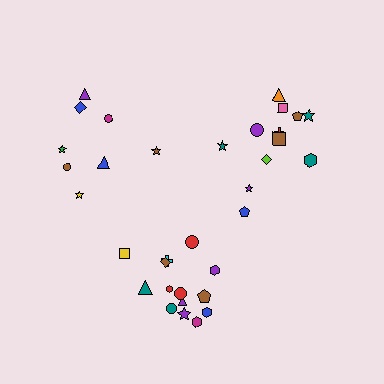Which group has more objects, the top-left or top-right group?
The top-right group.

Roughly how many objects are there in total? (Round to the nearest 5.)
Roughly 35 objects in total.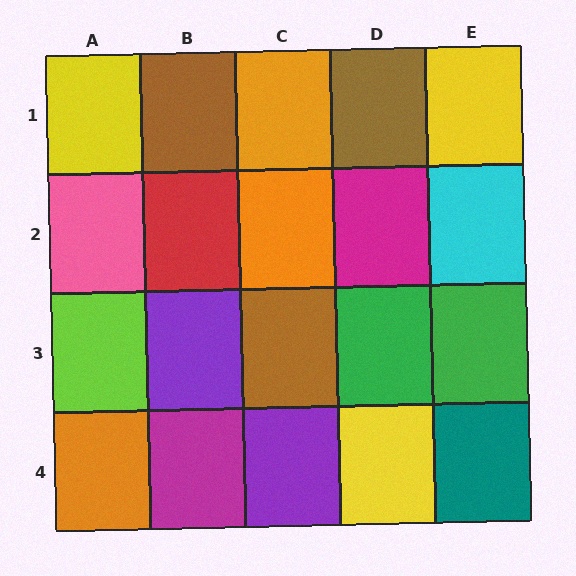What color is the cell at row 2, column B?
Red.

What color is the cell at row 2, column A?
Pink.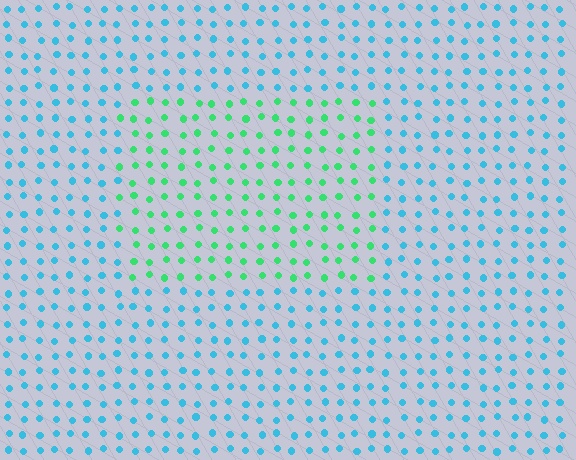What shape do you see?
I see a rectangle.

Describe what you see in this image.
The image is filled with small cyan elements in a uniform arrangement. A rectangle-shaped region is visible where the elements are tinted to a slightly different hue, forming a subtle color boundary.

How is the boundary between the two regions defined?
The boundary is defined purely by a slight shift in hue (about 52 degrees). Spacing, size, and orientation are identical on both sides.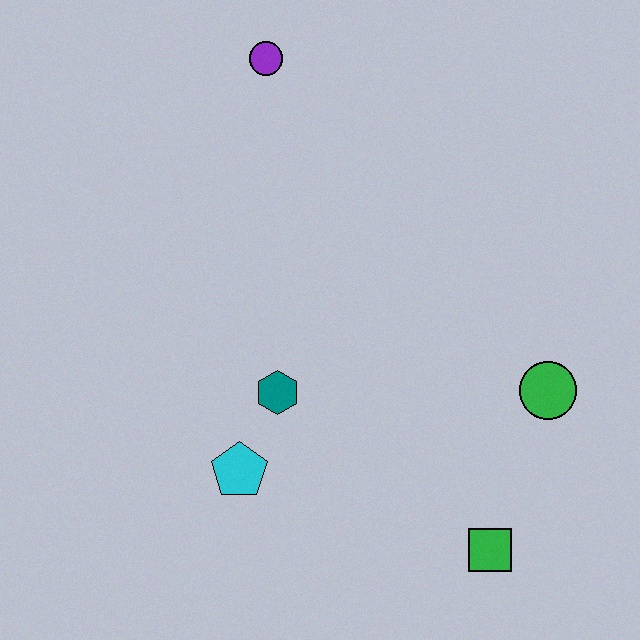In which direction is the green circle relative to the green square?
The green circle is above the green square.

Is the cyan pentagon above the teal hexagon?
No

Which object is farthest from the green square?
The purple circle is farthest from the green square.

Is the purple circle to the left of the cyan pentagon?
No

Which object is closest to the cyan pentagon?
The teal hexagon is closest to the cyan pentagon.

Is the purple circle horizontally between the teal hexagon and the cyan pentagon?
Yes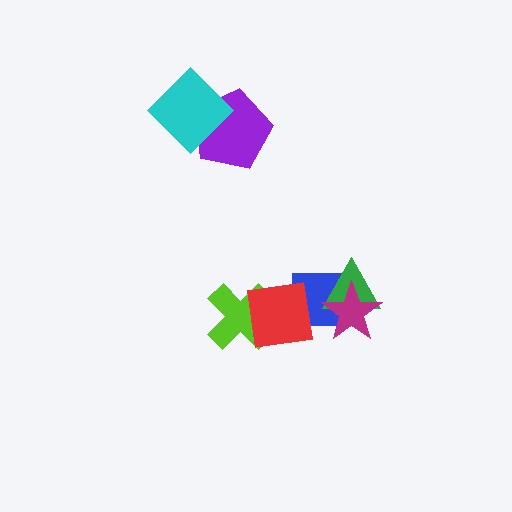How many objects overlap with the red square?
2 objects overlap with the red square.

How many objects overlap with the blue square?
3 objects overlap with the blue square.